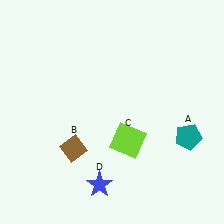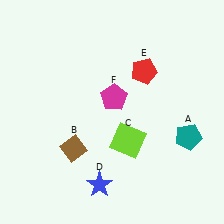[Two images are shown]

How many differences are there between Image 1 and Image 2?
There are 2 differences between the two images.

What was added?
A red pentagon (E), a magenta pentagon (F) were added in Image 2.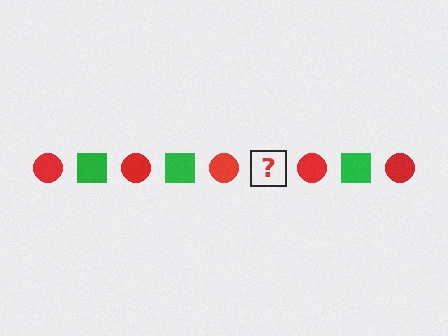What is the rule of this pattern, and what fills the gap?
The rule is that the pattern alternates between red circle and green square. The gap should be filled with a green square.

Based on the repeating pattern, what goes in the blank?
The blank should be a green square.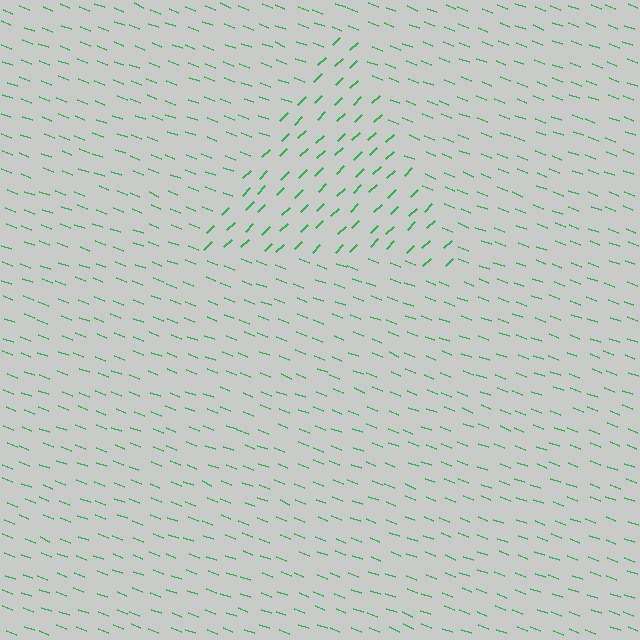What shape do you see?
I see a triangle.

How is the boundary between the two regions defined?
The boundary is defined purely by a change in line orientation (approximately 65 degrees difference). All lines are the same color and thickness.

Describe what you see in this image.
The image is filled with small green line segments. A triangle region in the image has lines oriented differently from the surrounding lines, creating a visible texture boundary.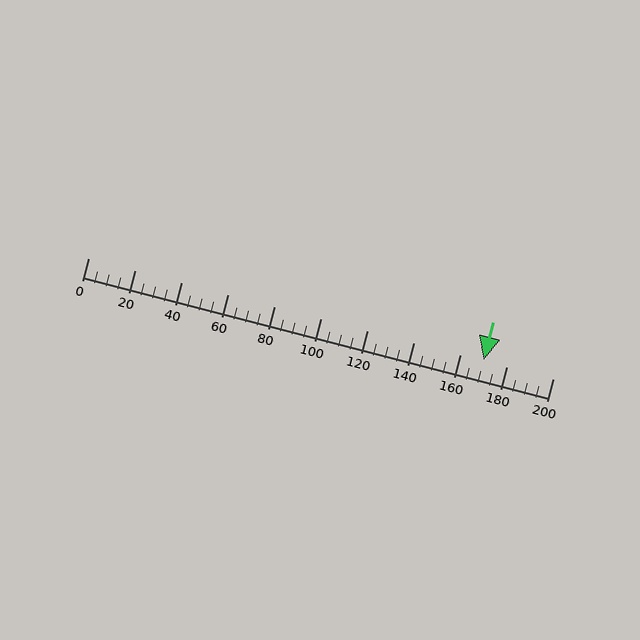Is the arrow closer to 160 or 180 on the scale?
The arrow is closer to 180.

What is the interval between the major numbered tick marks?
The major tick marks are spaced 20 units apart.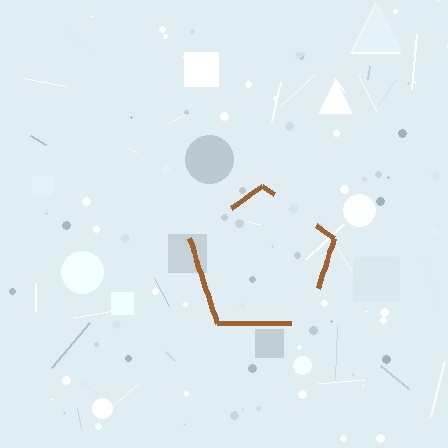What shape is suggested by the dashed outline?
The dashed outline suggests a pentagon.